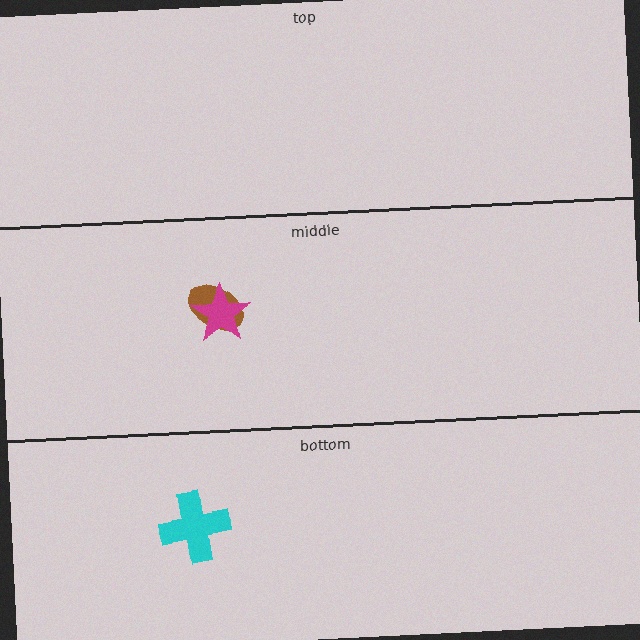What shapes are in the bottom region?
The cyan cross.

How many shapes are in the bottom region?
1.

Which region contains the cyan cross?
The bottom region.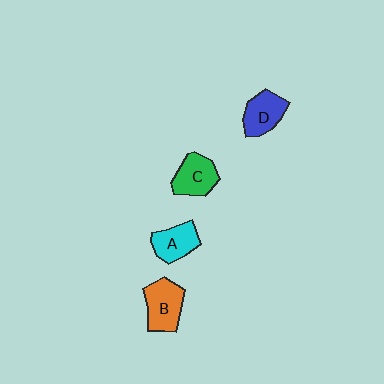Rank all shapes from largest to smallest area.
From largest to smallest: B (orange), C (green), D (blue), A (cyan).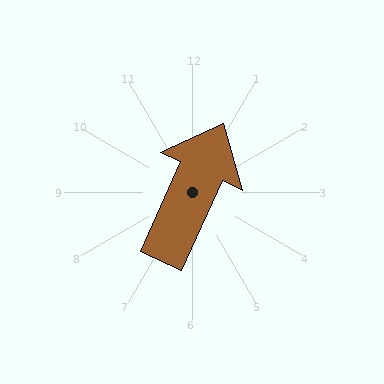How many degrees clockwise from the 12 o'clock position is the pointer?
Approximately 24 degrees.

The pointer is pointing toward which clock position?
Roughly 1 o'clock.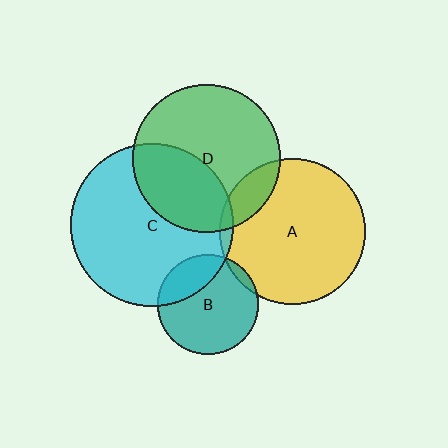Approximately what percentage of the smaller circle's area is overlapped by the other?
Approximately 5%.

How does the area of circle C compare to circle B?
Approximately 2.6 times.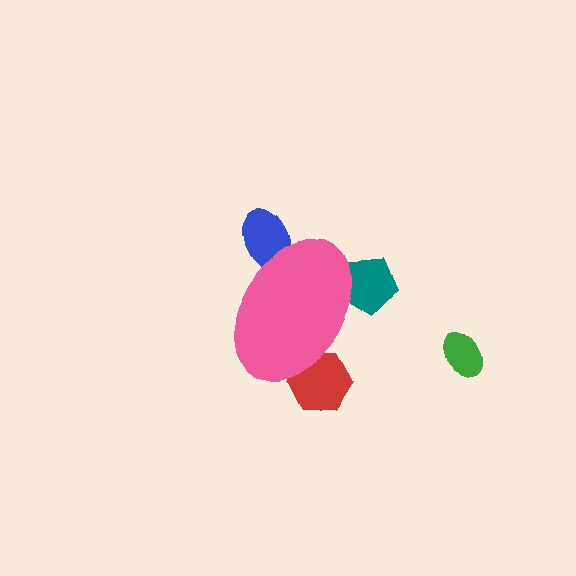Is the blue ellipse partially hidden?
Yes, the blue ellipse is partially hidden behind the pink ellipse.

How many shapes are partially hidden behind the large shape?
3 shapes are partially hidden.